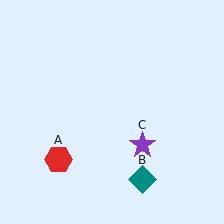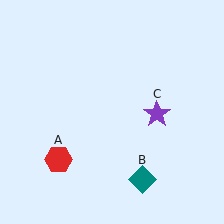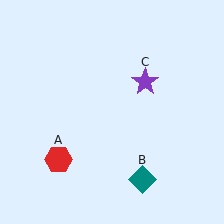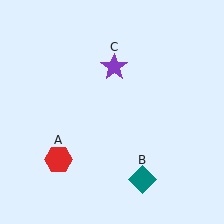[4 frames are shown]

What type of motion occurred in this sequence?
The purple star (object C) rotated counterclockwise around the center of the scene.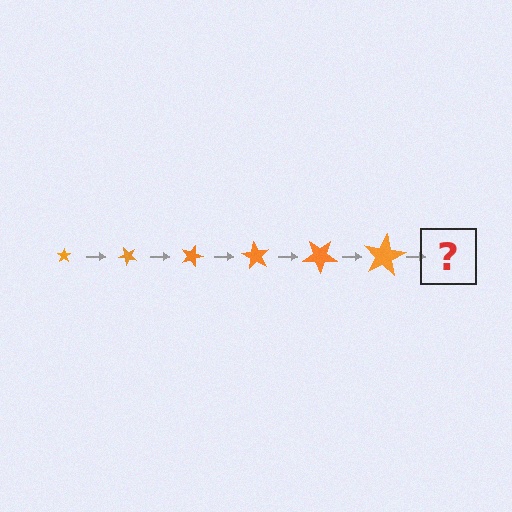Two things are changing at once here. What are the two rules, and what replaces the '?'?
The two rules are that the star grows larger each step and it rotates 45 degrees each step. The '?' should be a star, larger than the previous one and rotated 270 degrees from the start.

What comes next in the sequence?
The next element should be a star, larger than the previous one and rotated 270 degrees from the start.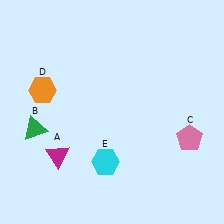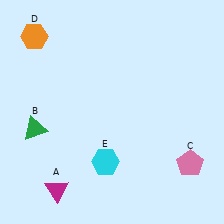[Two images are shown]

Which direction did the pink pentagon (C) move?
The pink pentagon (C) moved down.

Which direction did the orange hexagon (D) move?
The orange hexagon (D) moved up.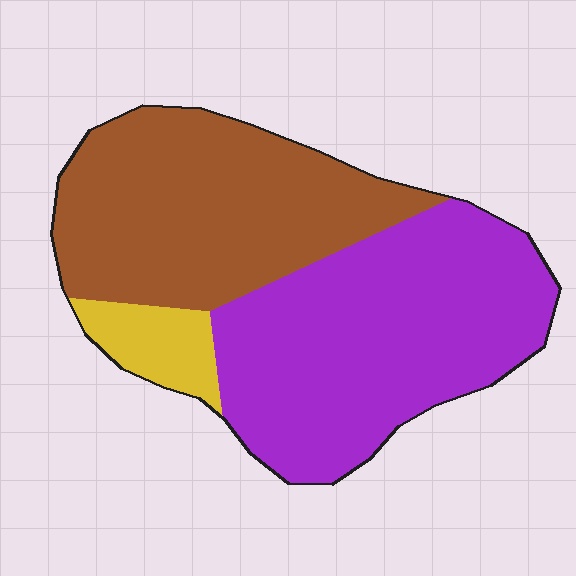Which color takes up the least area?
Yellow, at roughly 10%.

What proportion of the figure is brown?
Brown covers 42% of the figure.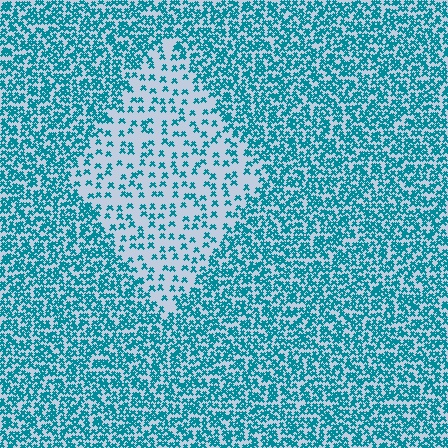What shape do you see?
I see a diamond.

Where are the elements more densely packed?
The elements are more densely packed outside the diamond boundary.